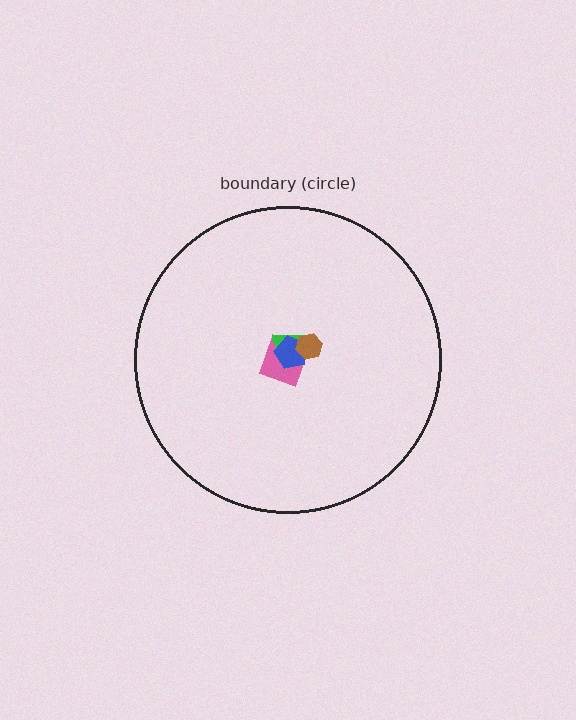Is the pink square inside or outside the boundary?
Inside.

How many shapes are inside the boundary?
4 inside, 0 outside.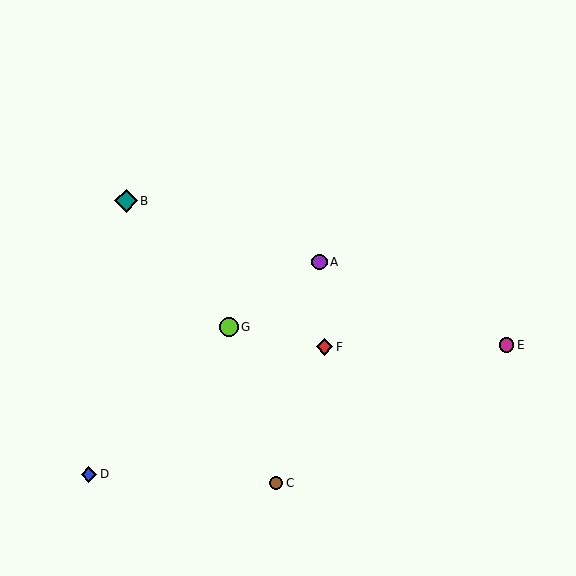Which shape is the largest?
The teal diamond (labeled B) is the largest.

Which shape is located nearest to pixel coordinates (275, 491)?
The brown circle (labeled C) at (276, 483) is nearest to that location.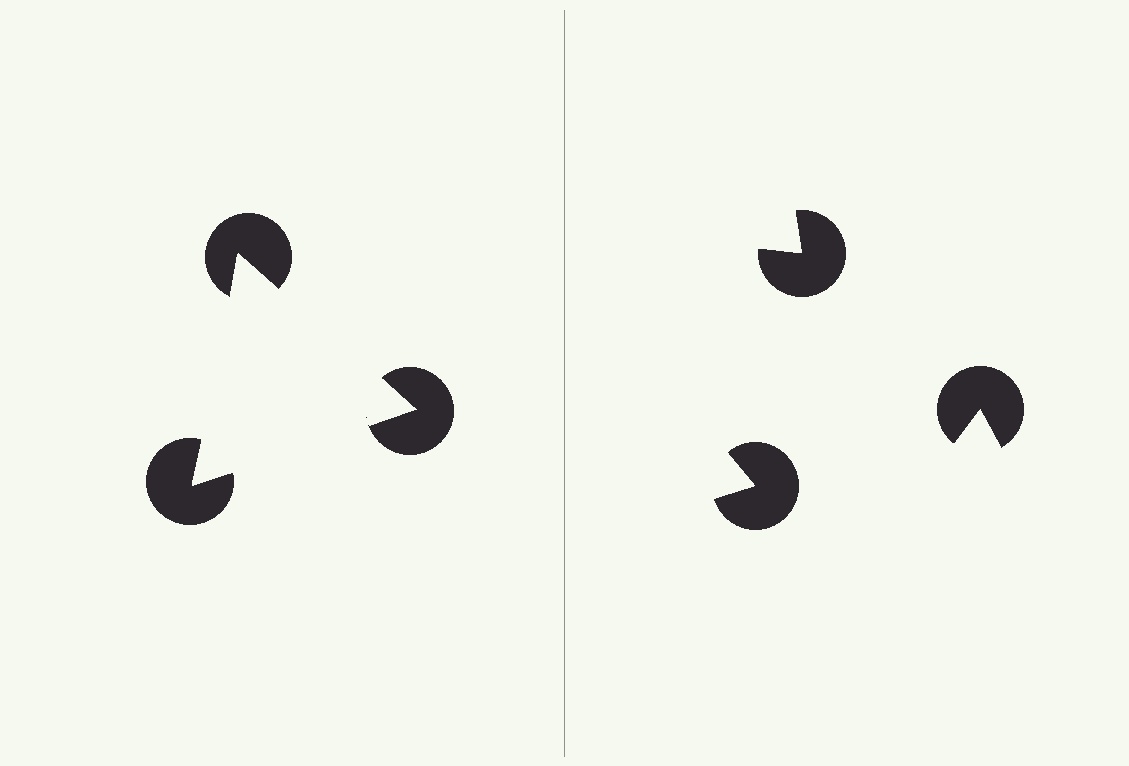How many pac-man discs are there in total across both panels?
6 — 3 on each side.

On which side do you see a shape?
An illusory triangle appears on the left side. On the right side the wedge cuts are rotated, so no coherent shape forms.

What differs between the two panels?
The pac-man discs are positioned identically on both sides; only the wedge orientations differ. On the left they align to a triangle; on the right they are misaligned.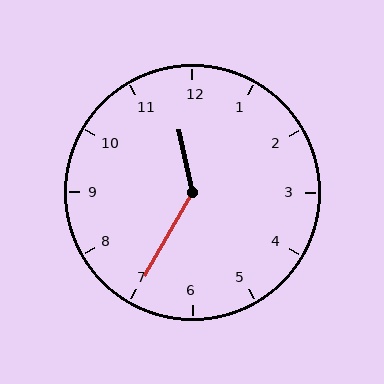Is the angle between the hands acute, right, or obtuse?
It is obtuse.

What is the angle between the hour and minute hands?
Approximately 138 degrees.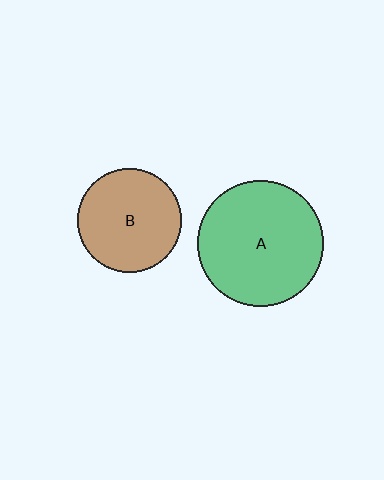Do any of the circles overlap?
No, none of the circles overlap.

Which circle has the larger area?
Circle A (green).